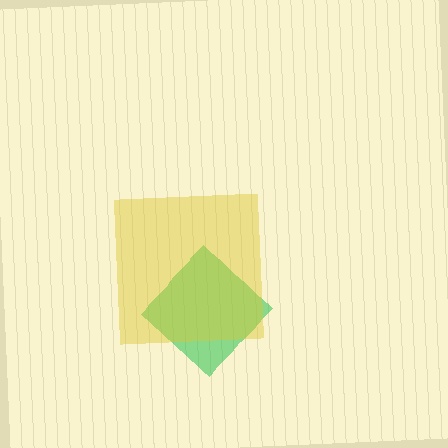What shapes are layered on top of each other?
The layered shapes are: a green diamond, a yellow square.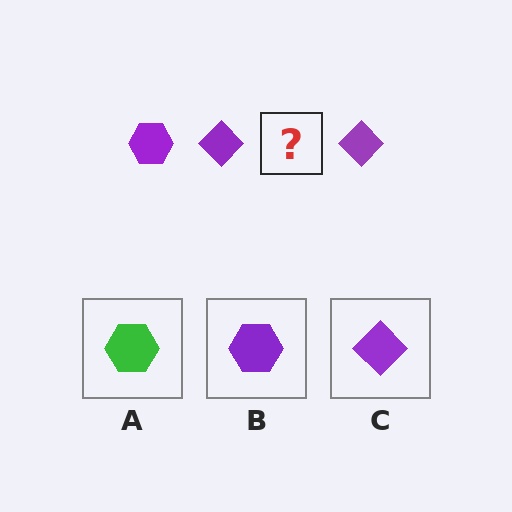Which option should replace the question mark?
Option B.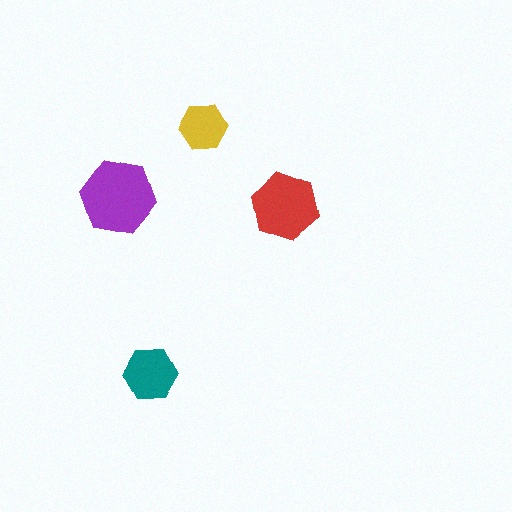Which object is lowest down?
The teal hexagon is bottommost.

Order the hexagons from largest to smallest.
the purple one, the red one, the teal one, the yellow one.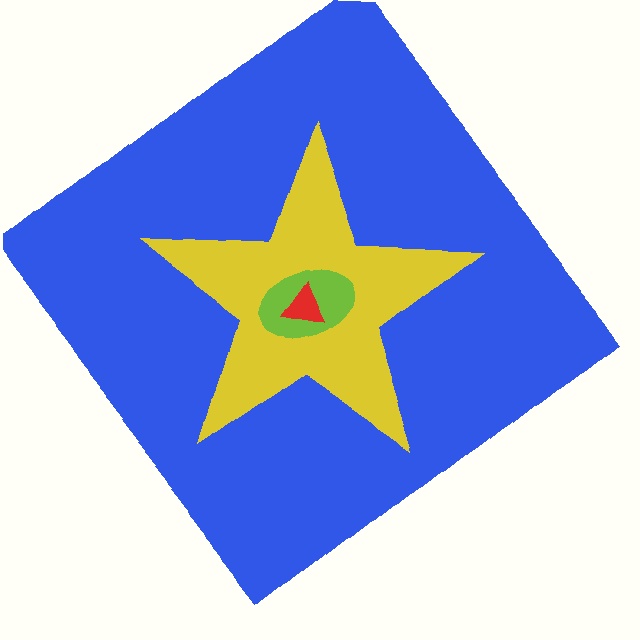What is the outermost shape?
The blue diamond.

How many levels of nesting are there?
4.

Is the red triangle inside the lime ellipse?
Yes.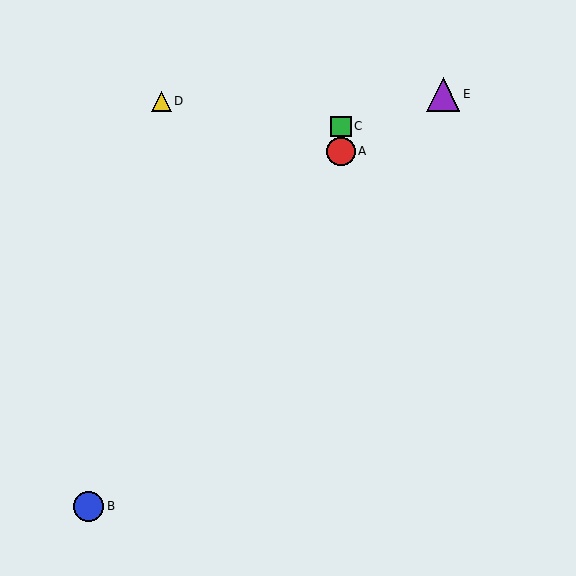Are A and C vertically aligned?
Yes, both are at x≈341.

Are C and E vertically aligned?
No, C is at x≈341 and E is at x≈443.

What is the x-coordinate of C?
Object C is at x≈341.